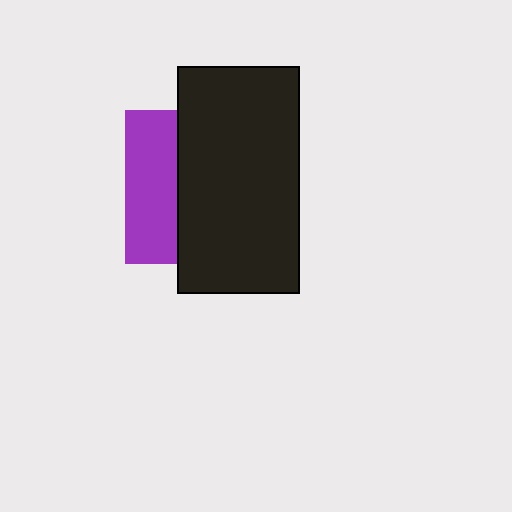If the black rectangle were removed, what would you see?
You would see the complete purple square.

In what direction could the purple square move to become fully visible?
The purple square could move left. That would shift it out from behind the black rectangle entirely.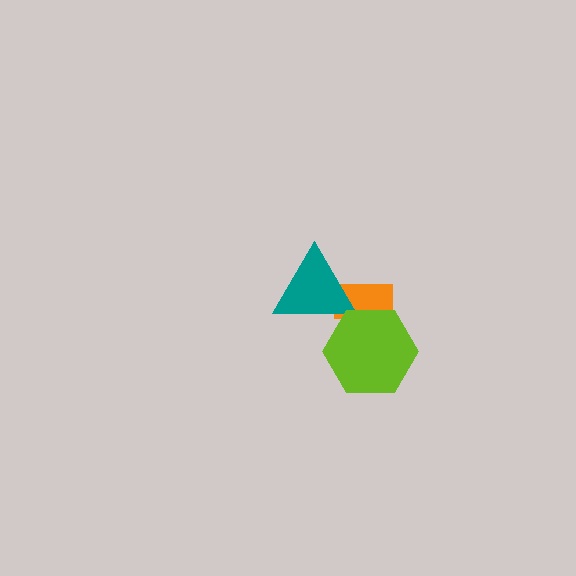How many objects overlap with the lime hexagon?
2 objects overlap with the lime hexagon.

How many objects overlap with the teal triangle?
2 objects overlap with the teal triangle.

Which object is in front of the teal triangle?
The lime hexagon is in front of the teal triangle.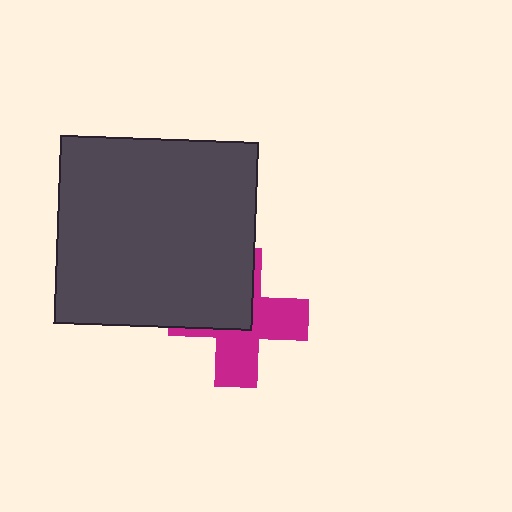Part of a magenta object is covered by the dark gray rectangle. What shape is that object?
It is a cross.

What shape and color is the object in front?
The object in front is a dark gray rectangle.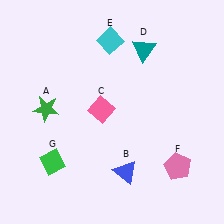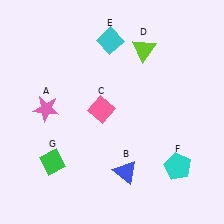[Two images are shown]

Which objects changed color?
A changed from green to pink. D changed from teal to lime. F changed from pink to cyan.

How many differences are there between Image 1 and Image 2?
There are 3 differences between the two images.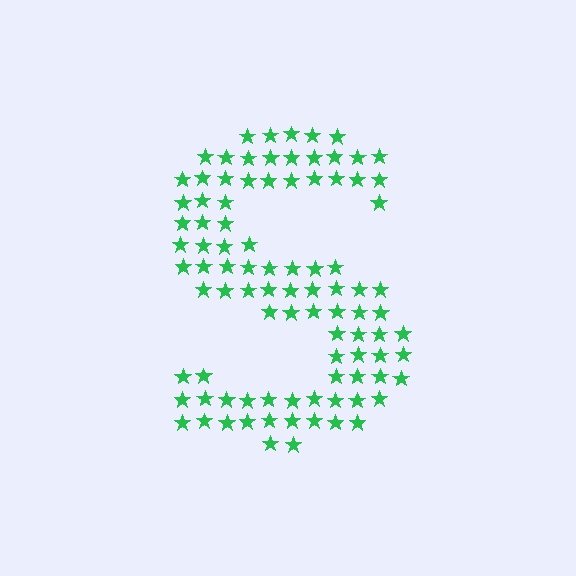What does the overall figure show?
The overall figure shows the letter S.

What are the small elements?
The small elements are stars.